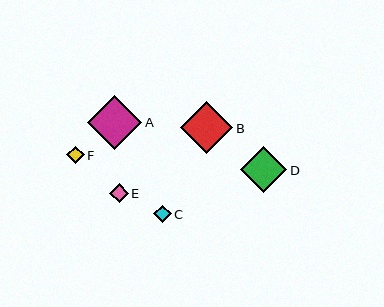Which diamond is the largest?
Diamond A is the largest with a size of approximately 54 pixels.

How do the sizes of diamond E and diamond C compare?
Diamond E and diamond C are approximately the same size.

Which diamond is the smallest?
Diamond C is the smallest with a size of approximately 17 pixels.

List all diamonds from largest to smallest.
From largest to smallest: A, B, D, E, F, C.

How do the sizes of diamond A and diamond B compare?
Diamond A and diamond B are approximately the same size.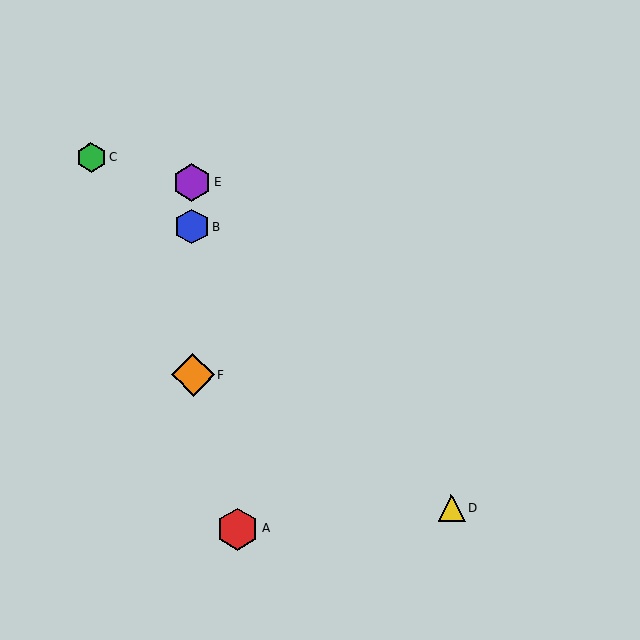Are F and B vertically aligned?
Yes, both are at x≈193.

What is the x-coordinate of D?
Object D is at x≈451.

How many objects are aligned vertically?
3 objects (B, E, F) are aligned vertically.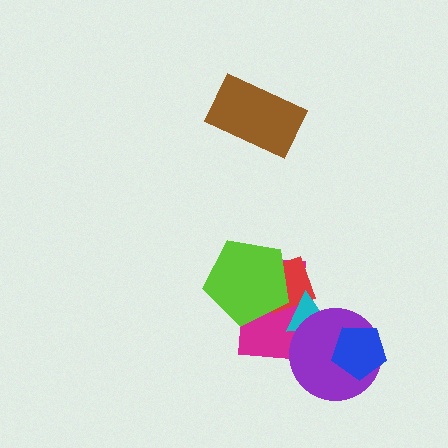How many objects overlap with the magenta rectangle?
4 objects overlap with the magenta rectangle.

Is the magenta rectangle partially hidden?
Yes, it is partially covered by another shape.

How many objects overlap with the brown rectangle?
0 objects overlap with the brown rectangle.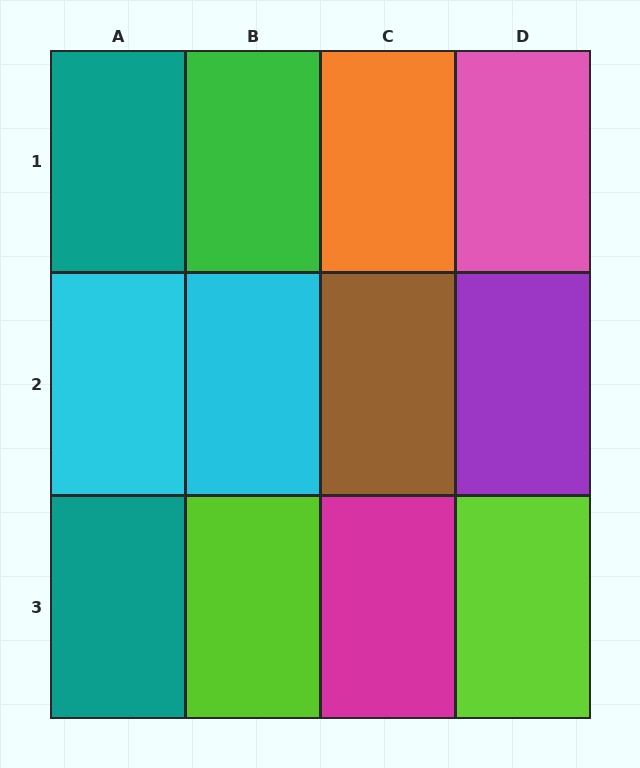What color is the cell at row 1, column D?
Pink.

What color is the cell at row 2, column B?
Cyan.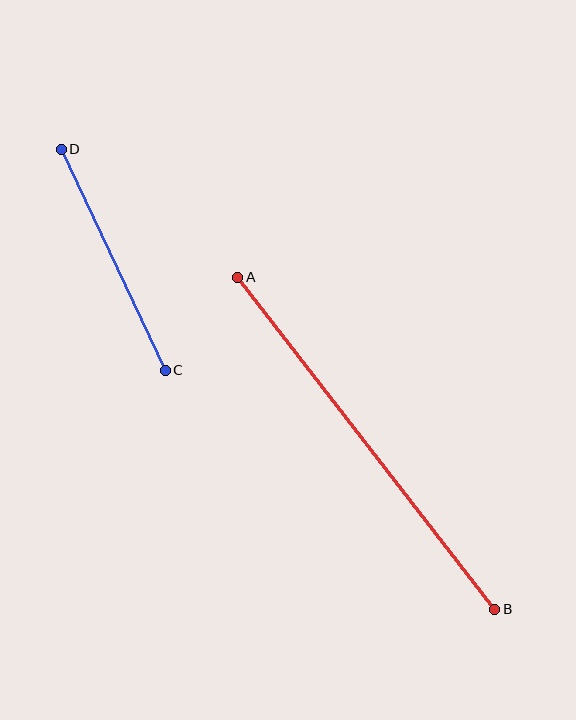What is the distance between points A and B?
The distance is approximately 420 pixels.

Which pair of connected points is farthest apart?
Points A and B are farthest apart.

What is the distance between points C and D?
The distance is approximately 244 pixels.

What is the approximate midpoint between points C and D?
The midpoint is at approximately (113, 260) pixels.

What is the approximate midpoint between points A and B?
The midpoint is at approximately (366, 443) pixels.